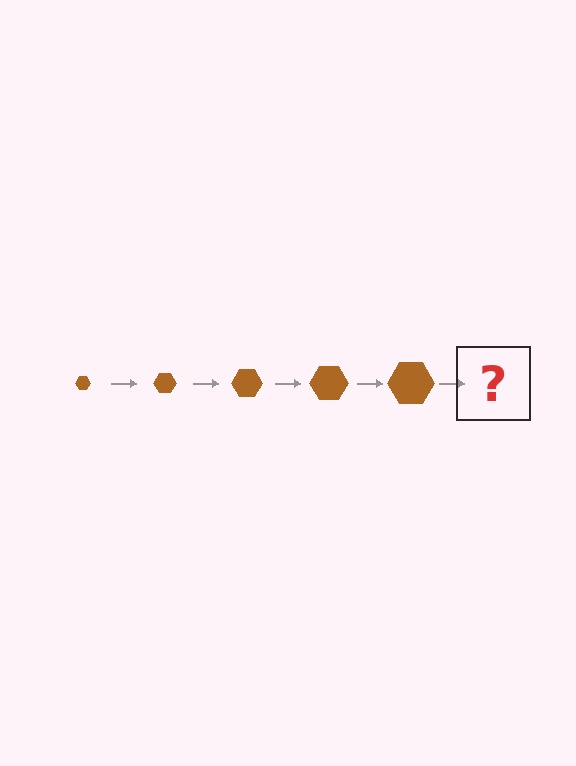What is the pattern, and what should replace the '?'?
The pattern is that the hexagon gets progressively larger each step. The '?' should be a brown hexagon, larger than the previous one.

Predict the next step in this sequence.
The next step is a brown hexagon, larger than the previous one.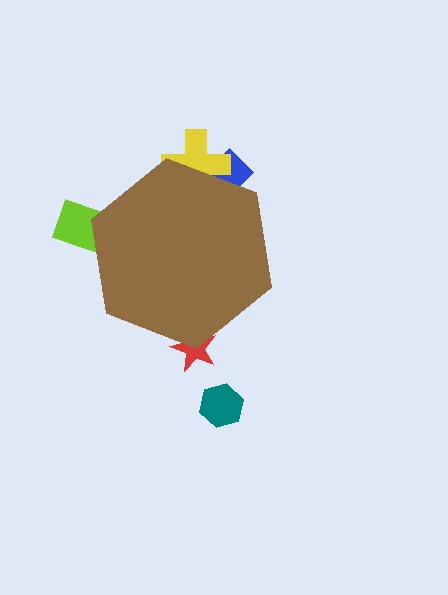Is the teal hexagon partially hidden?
No, the teal hexagon is fully visible.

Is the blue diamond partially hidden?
Yes, the blue diamond is partially hidden behind the brown hexagon.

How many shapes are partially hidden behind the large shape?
4 shapes are partially hidden.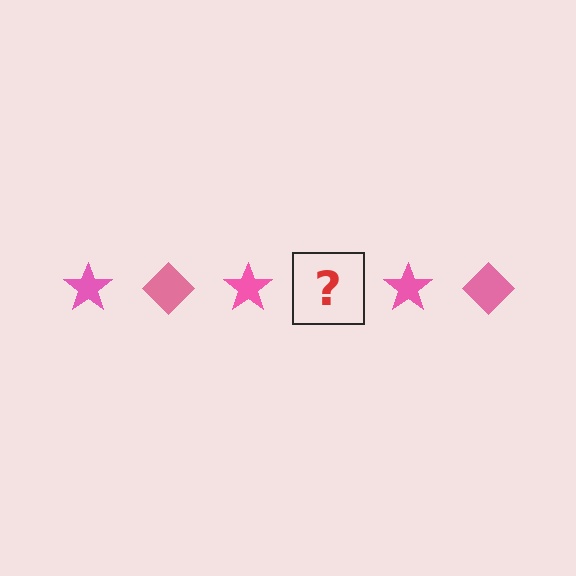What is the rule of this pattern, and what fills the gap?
The rule is that the pattern cycles through star, diamond shapes in pink. The gap should be filled with a pink diamond.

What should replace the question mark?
The question mark should be replaced with a pink diamond.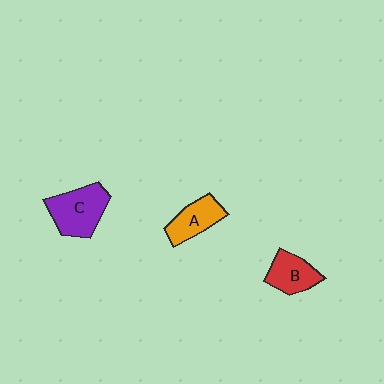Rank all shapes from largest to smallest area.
From largest to smallest: C (purple), A (orange), B (red).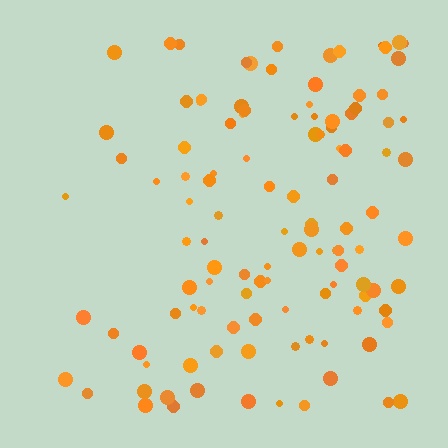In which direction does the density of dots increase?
From left to right, with the right side densest.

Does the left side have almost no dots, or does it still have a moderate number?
Still a moderate number, just noticeably fewer than the right.